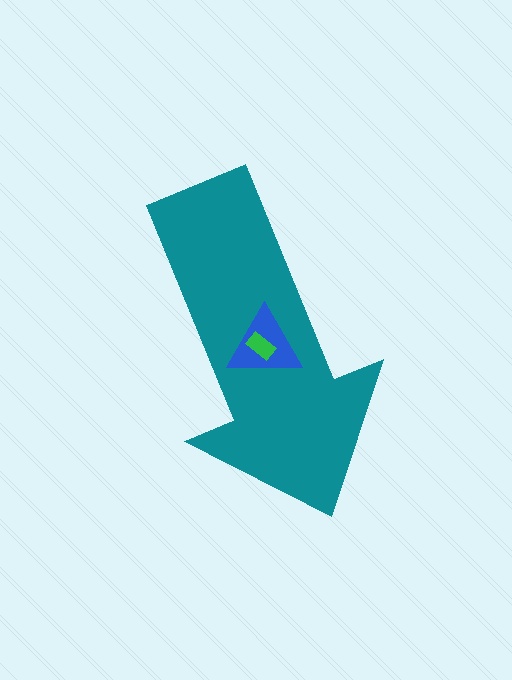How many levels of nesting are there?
3.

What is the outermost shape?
The teal arrow.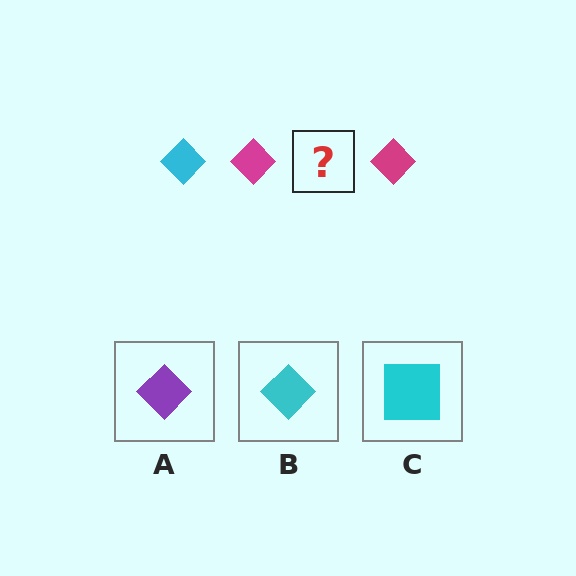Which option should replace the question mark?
Option B.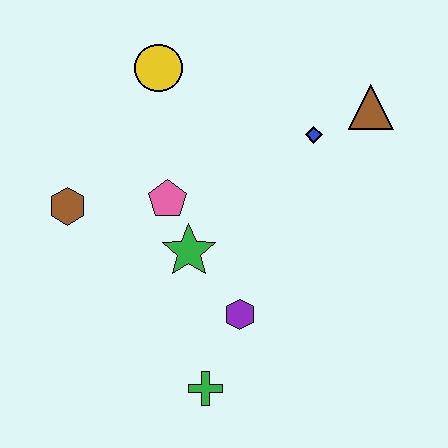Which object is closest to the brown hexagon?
The pink pentagon is closest to the brown hexagon.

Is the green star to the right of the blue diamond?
No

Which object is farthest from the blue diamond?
The green cross is farthest from the blue diamond.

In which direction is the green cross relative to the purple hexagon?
The green cross is below the purple hexagon.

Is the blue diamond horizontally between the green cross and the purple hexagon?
No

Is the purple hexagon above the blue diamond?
No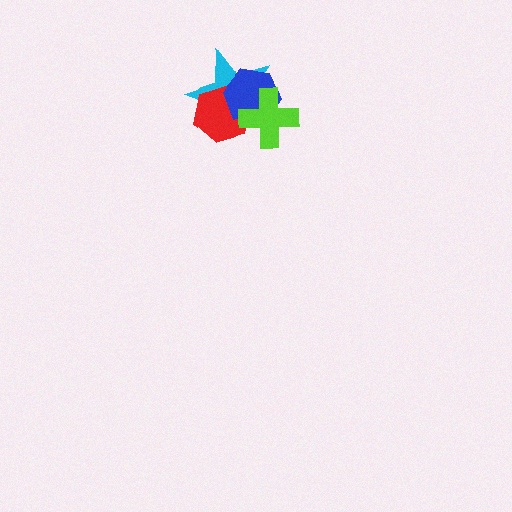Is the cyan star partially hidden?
Yes, it is partially covered by another shape.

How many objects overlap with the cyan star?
3 objects overlap with the cyan star.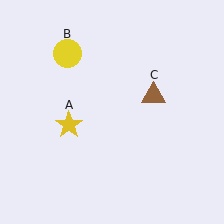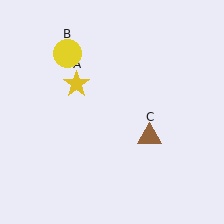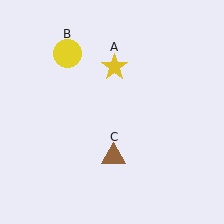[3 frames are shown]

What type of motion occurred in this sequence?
The yellow star (object A), brown triangle (object C) rotated clockwise around the center of the scene.